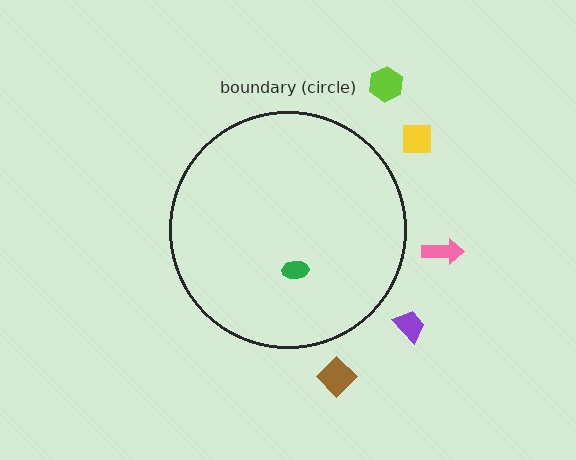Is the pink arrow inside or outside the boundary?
Outside.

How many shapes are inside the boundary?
1 inside, 5 outside.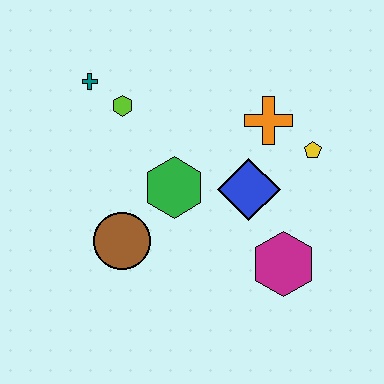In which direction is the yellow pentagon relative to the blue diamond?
The yellow pentagon is to the right of the blue diamond.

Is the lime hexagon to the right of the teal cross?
Yes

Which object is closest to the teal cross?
The lime hexagon is closest to the teal cross.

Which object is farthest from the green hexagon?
The yellow pentagon is farthest from the green hexagon.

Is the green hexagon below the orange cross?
Yes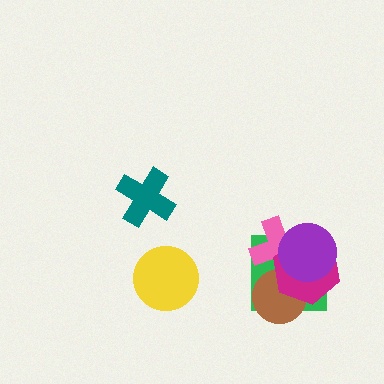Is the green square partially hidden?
Yes, it is partially covered by another shape.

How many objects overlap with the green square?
4 objects overlap with the green square.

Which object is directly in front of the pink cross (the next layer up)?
The magenta hexagon is directly in front of the pink cross.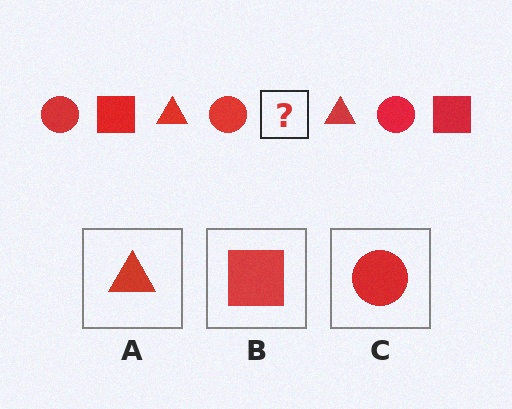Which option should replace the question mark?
Option B.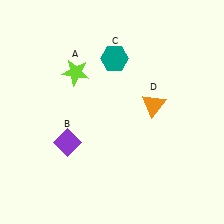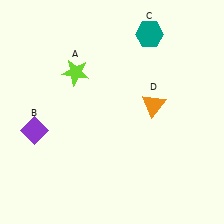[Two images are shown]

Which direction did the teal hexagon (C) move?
The teal hexagon (C) moved right.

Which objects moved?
The objects that moved are: the purple diamond (B), the teal hexagon (C).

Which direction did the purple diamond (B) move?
The purple diamond (B) moved left.